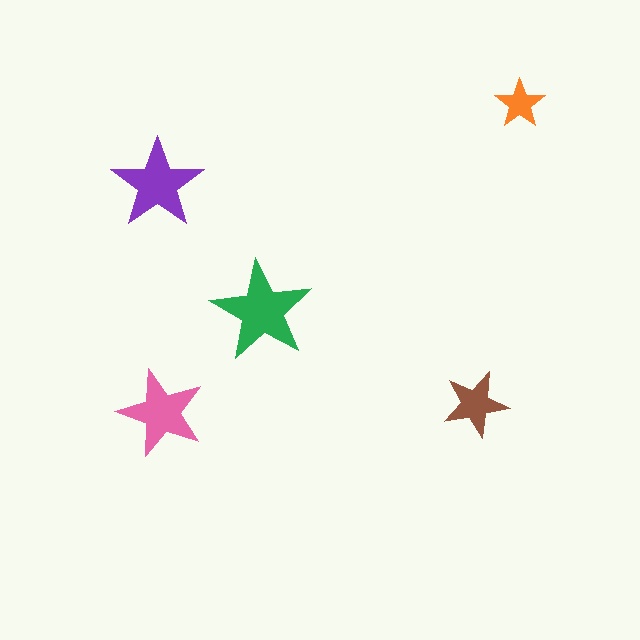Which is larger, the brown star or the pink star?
The pink one.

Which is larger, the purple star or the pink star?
The purple one.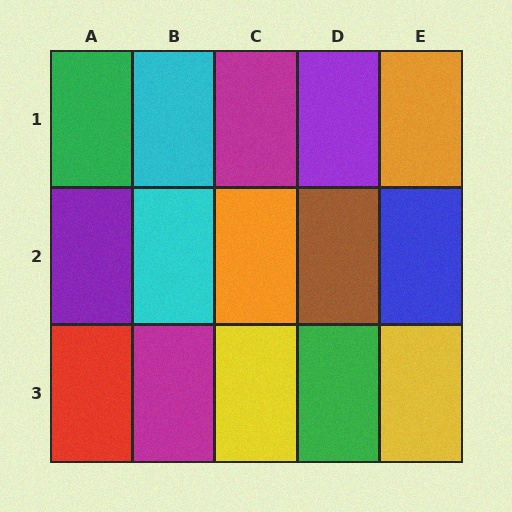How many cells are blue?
1 cell is blue.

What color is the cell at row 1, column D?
Purple.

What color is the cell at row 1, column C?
Magenta.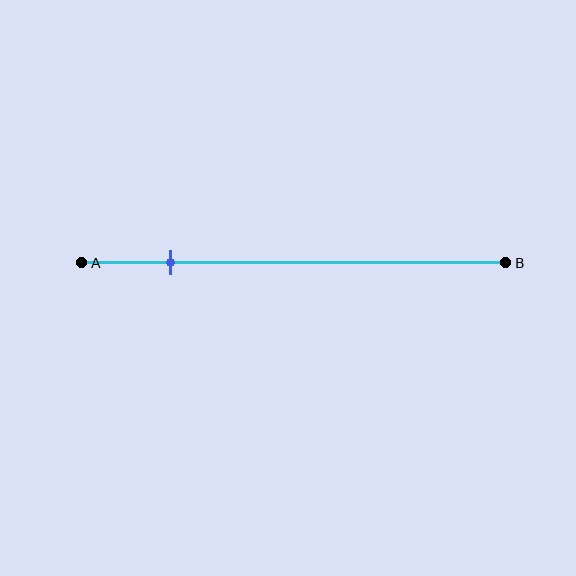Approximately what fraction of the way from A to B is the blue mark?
The blue mark is approximately 20% of the way from A to B.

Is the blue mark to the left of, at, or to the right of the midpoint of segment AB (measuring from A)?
The blue mark is to the left of the midpoint of segment AB.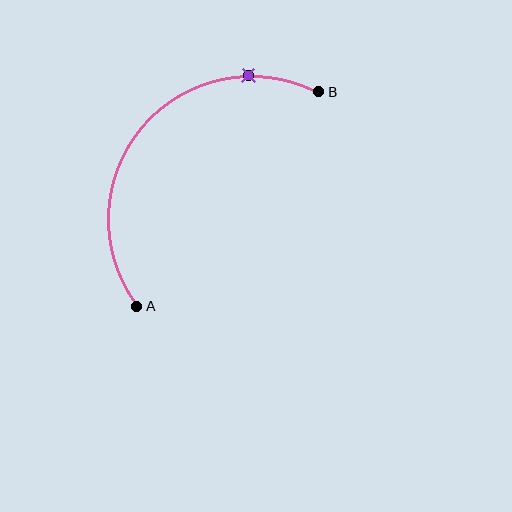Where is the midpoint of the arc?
The arc midpoint is the point on the curve farthest from the straight line joining A and B. It sits above and to the left of that line.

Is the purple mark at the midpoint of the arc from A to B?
No. The purple mark lies on the arc but is closer to endpoint B. The arc midpoint would be at the point on the curve equidistant along the arc from both A and B.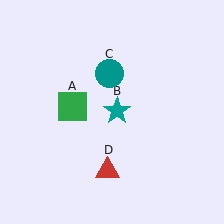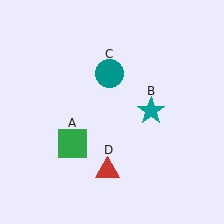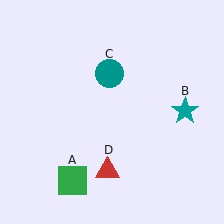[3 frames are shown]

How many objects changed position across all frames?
2 objects changed position: green square (object A), teal star (object B).